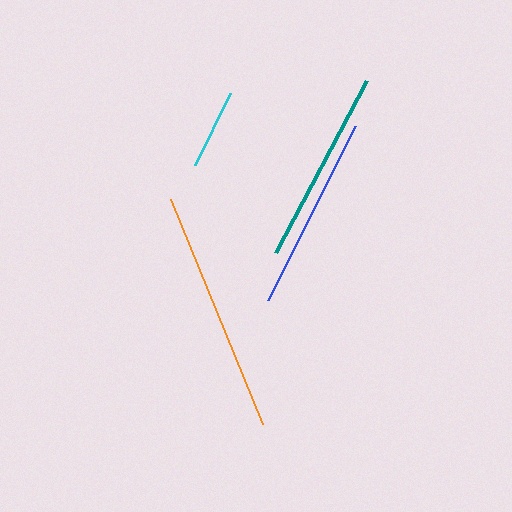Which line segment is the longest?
The orange line is the longest at approximately 243 pixels.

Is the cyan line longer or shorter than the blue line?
The blue line is longer than the cyan line.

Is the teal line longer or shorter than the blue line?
The blue line is longer than the teal line.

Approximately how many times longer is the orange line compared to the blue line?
The orange line is approximately 1.2 times the length of the blue line.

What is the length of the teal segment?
The teal segment is approximately 195 pixels long.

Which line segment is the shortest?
The cyan line is the shortest at approximately 80 pixels.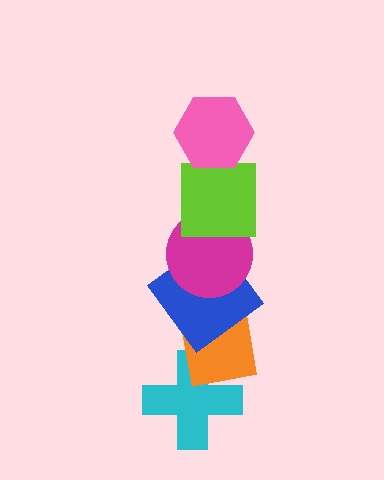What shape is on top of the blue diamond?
The magenta circle is on top of the blue diamond.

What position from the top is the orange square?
The orange square is 5th from the top.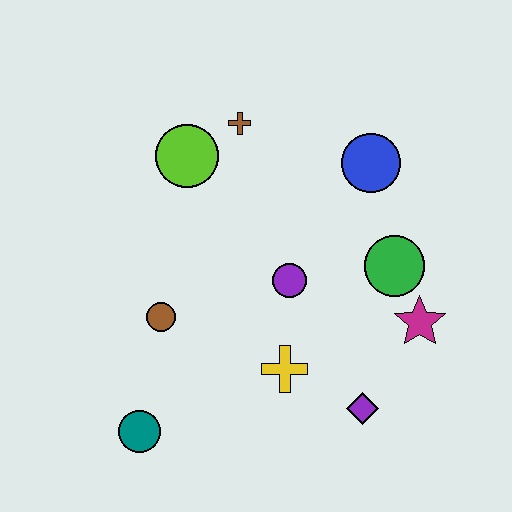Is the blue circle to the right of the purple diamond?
Yes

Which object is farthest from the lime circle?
The purple diamond is farthest from the lime circle.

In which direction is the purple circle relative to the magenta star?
The purple circle is to the left of the magenta star.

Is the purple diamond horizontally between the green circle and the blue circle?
No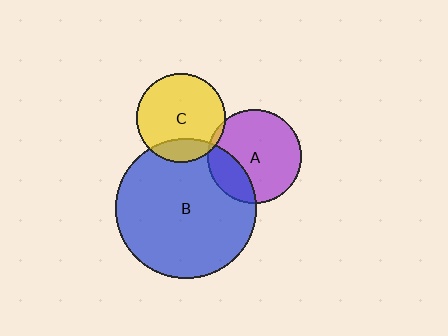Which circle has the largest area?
Circle B (blue).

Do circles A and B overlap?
Yes.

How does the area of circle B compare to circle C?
Approximately 2.5 times.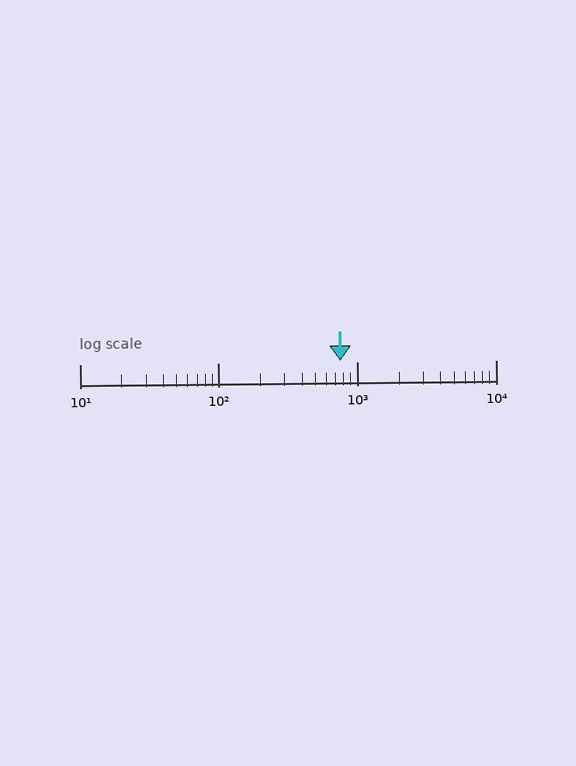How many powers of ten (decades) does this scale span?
The scale spans 3 decades, from 10 to 10000.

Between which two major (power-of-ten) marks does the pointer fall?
The pointer is between 100 and 1000.